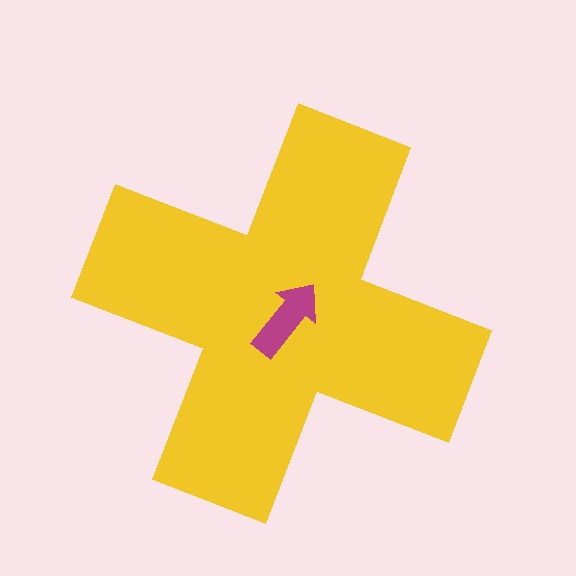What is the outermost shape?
The yellow cross.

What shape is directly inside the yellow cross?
The magenta arrow.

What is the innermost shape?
The magenta arrow.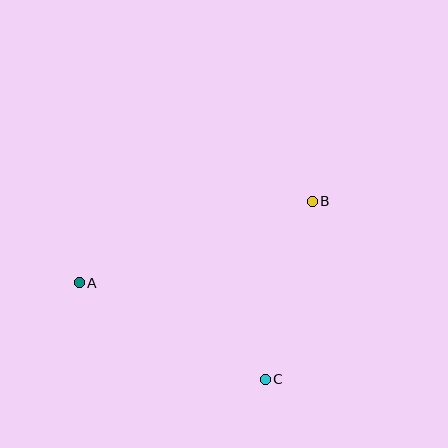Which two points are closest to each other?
Points B and C are closest to each other.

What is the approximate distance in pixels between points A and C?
The distance between A and C is approximately 210 pixels.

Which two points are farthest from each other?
Points A and B are farthest from each other.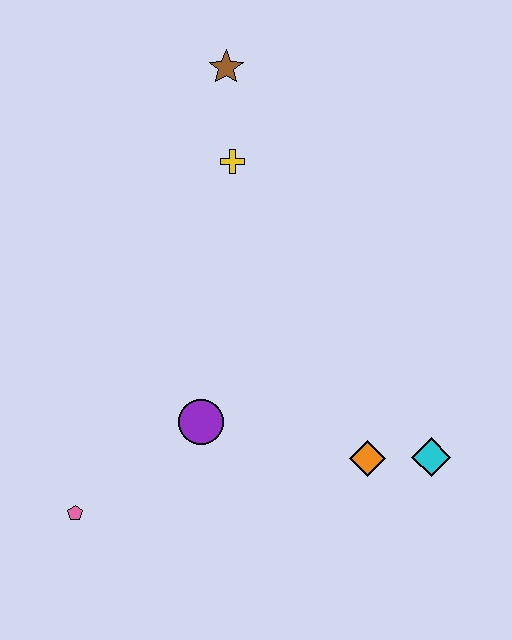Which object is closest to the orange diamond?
The cyan diamond is closest to the orange diamond.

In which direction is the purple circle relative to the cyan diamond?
The purple circle is to the left of the cyan diamond.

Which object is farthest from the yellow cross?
The pink pentagon is farthest from the yellow cross.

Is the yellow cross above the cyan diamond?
Yes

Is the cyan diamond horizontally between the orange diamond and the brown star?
No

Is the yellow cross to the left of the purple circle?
No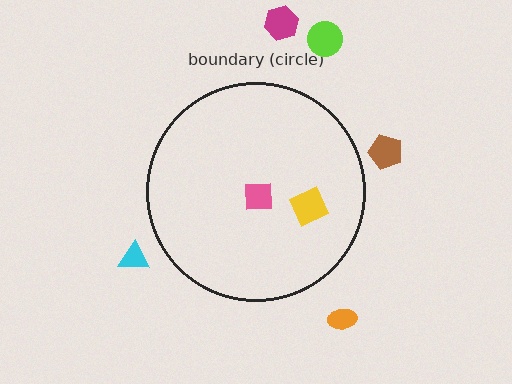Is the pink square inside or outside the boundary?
Inside.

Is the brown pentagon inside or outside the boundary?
Outside.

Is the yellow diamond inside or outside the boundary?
Inside.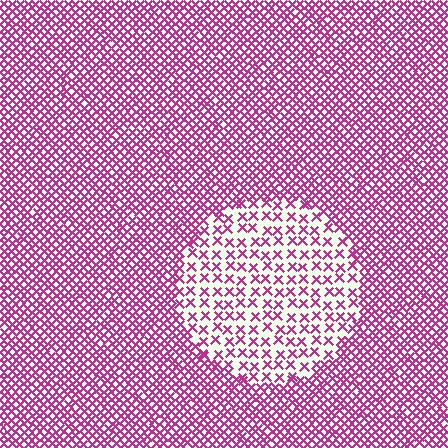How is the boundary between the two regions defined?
The boundary is defined by a change in element density (approximately 2.4x ratio). All elements are the same color, size, and shape.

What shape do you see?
I see a circle.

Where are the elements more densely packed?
The elements are more densely packed outside the circle boundary.